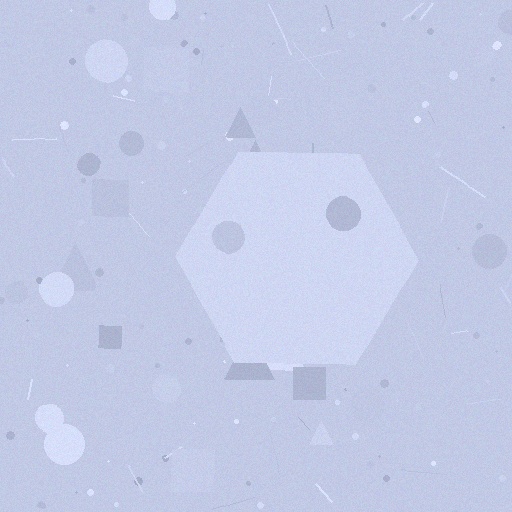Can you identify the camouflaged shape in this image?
The camouflaged shape is a hexagon.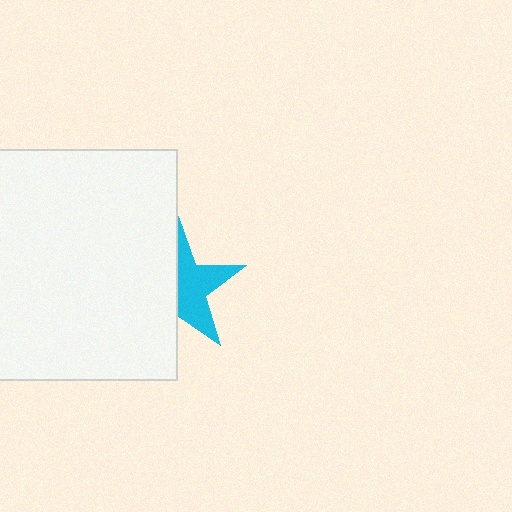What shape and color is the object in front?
The object in front is a white square.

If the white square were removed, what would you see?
You would see the complete cyan star.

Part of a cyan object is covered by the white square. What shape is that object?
It is a star.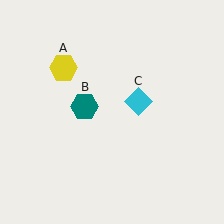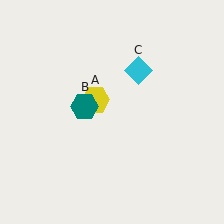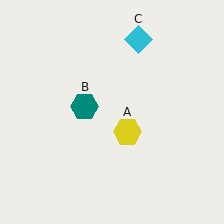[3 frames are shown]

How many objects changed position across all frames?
2 objects changed position: yellow hexagon (object A), cyan diamond (object C).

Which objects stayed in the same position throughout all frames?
Teal hexagon (object B) remained stationary.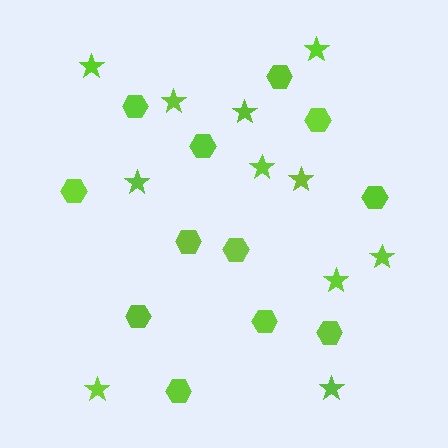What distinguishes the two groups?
There are 2 groups: one group of stars (11) and one group of hexagons (12).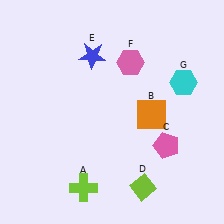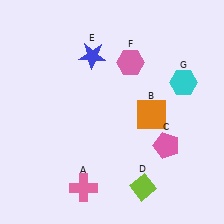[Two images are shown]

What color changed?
The cross (A) changed from lime in Image 1 to pink in Image 2.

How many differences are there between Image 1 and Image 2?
There is 1 difference between the two images.